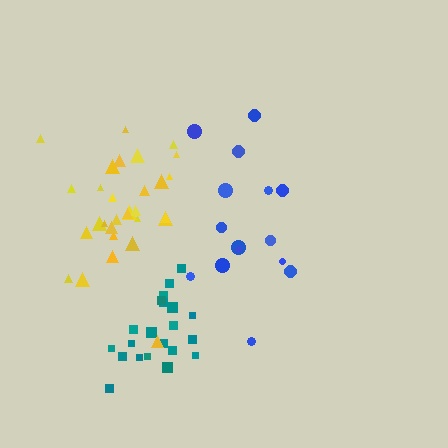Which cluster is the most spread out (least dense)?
Blue.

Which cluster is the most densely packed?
Yellow.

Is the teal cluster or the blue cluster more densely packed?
Teal.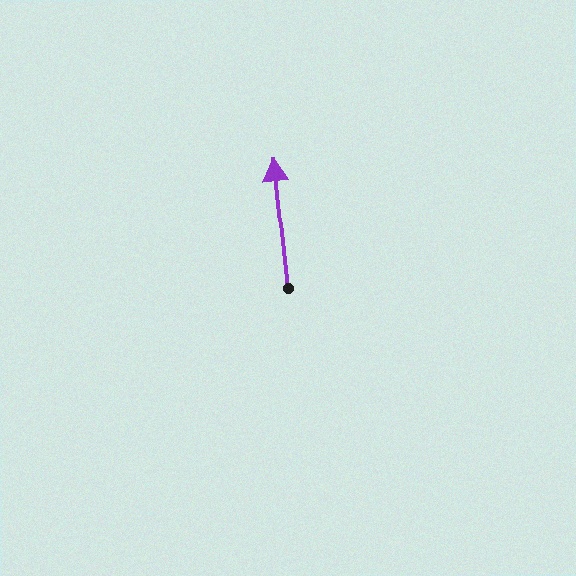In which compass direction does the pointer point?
North.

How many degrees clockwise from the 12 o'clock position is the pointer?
Approximately 354 degrees.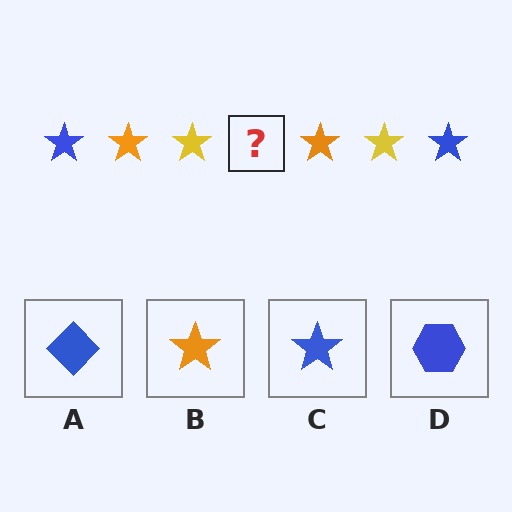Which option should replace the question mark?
Option C.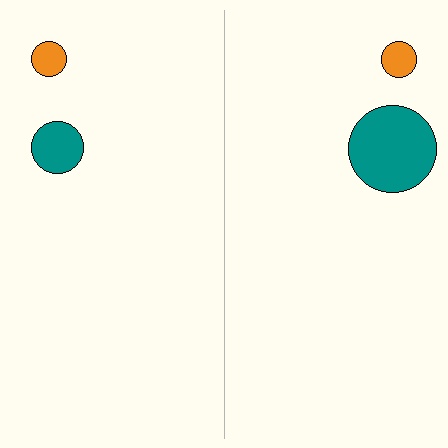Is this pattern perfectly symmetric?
No, the pattern is not perfectly symmetric. The teal circle on the right side has a different size than its mirror counterpart.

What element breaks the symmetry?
The teal circle on the right side has a different size than its mirror counterpart.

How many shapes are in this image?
There are 4 shapes in this image.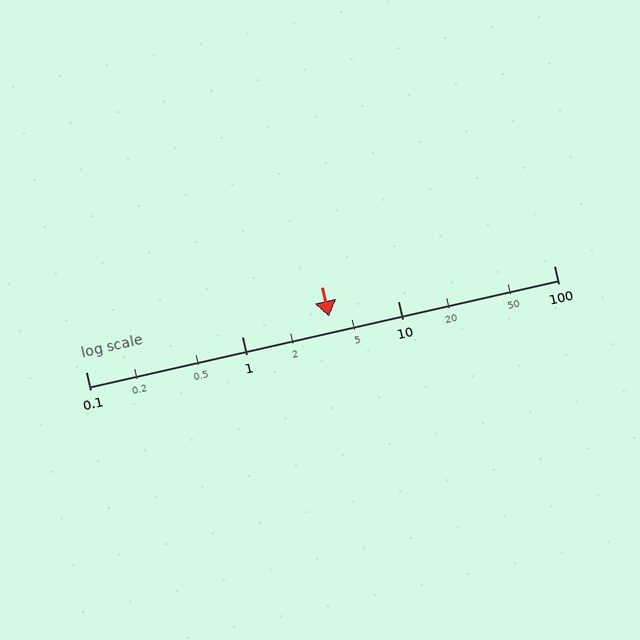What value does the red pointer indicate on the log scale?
The pointer indicates approximately 3.6.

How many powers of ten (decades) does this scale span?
The scale spans 3 decades, from 0.1 to 100.